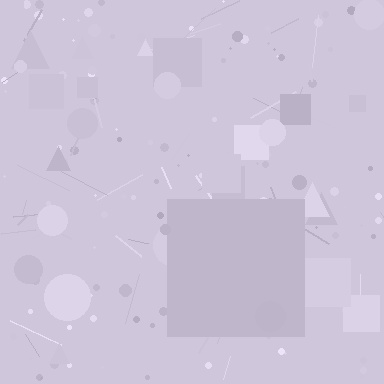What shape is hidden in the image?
A square is hidden in the image.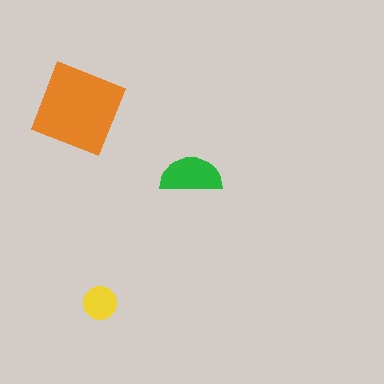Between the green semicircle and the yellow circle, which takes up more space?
The green semicircle.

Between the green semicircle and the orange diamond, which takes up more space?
The orange diamond.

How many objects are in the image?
There are 3 objects in the image.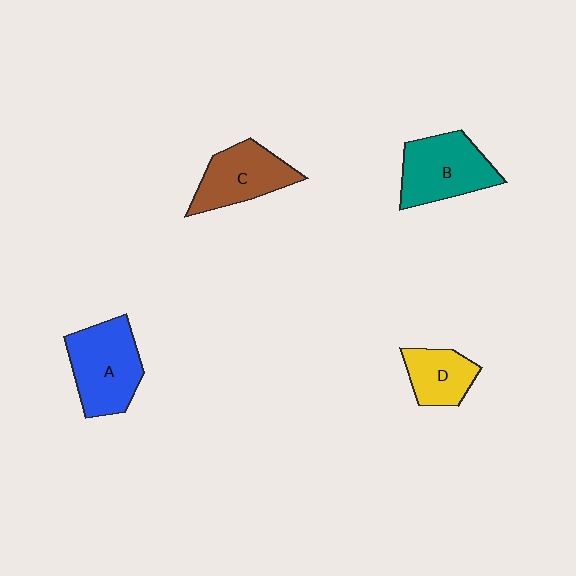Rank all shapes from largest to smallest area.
From largest to smallest: A (blue), B (teal), C (brown), D (yellow).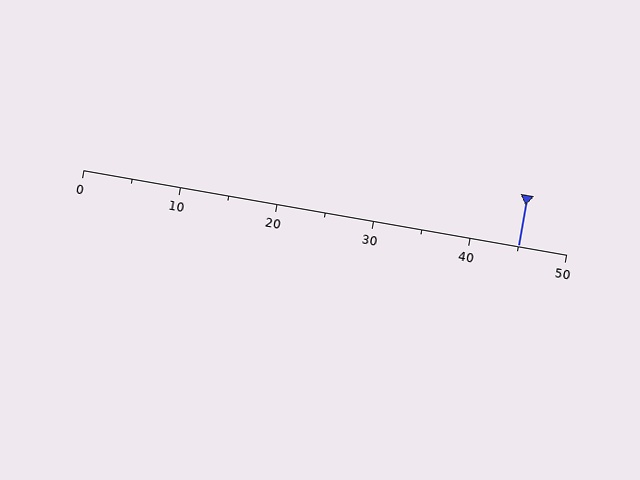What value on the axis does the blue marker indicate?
The marker indicates approximately 45.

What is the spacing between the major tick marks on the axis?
The major ticks are spaced 10 apart.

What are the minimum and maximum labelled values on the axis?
The axis runs from 0 to 50.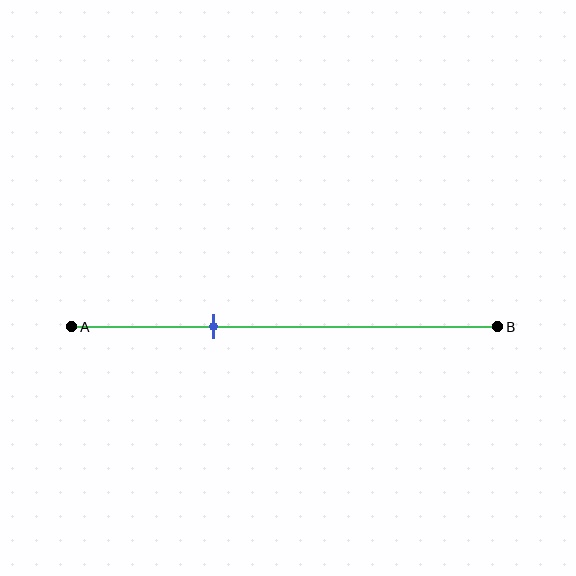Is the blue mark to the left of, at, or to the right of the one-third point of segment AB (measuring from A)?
The blue mark is approximately at the one-third point of segment AB.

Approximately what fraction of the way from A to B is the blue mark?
The blue mark is approximately 35% of the way from A to B.